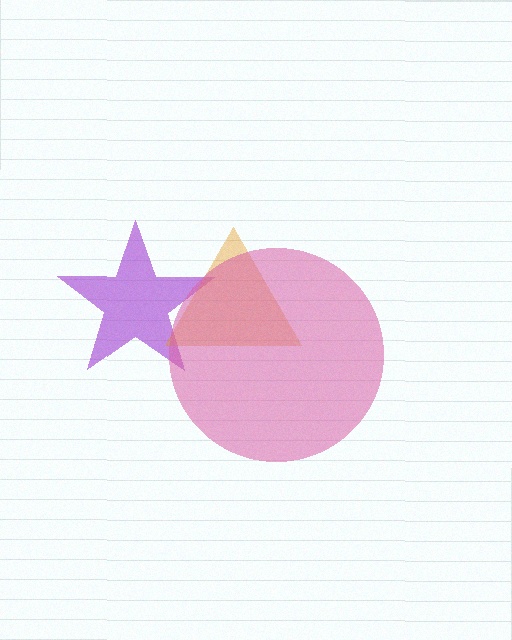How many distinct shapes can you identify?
There are 3 distinct shapes: a purple star, an orange triangle, a pink circle.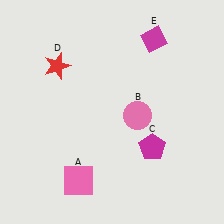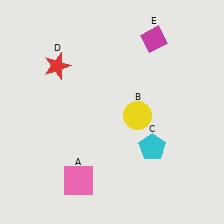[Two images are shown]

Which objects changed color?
B changed from pink to yellow. C changed from magenta to cyan.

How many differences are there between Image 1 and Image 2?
There are 2 differences between the two images.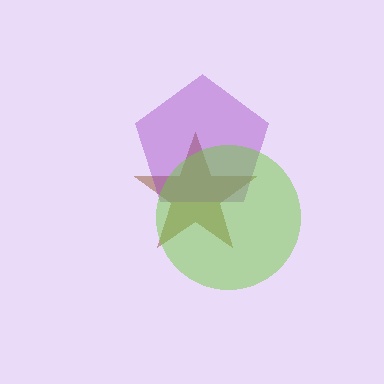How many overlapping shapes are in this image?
There are 3 overlapping shapes in the image.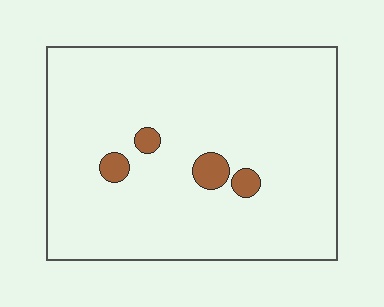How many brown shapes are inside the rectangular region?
4.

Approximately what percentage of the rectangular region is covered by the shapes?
Approximately 5%.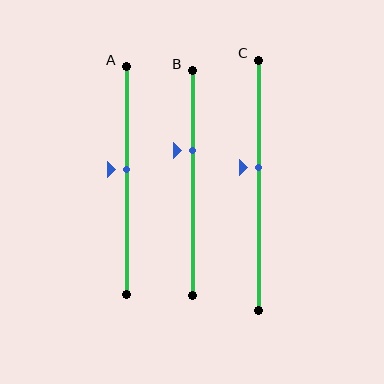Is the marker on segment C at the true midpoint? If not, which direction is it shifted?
No, the marker on segment C is shifted upward by about 7% of the segment length.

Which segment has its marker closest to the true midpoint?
Segment A has its marker closest to the true midpoint.